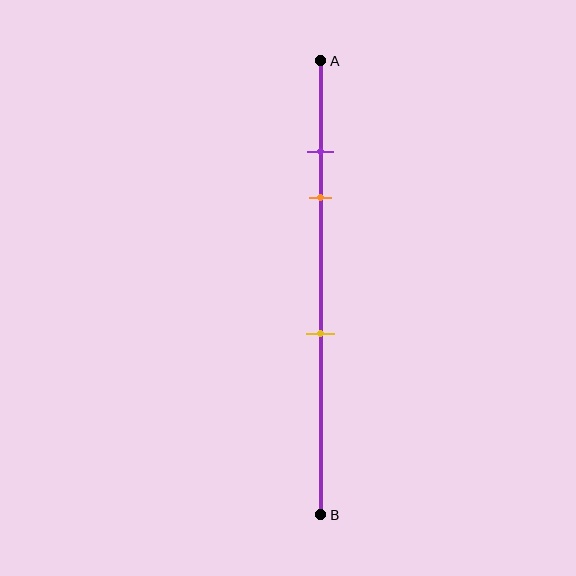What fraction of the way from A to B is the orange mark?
The orange mark is approximately 30% (0.3) of the way from A to B.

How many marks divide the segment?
There are 3 marks dividing the segment.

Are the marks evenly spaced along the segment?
No, the marks are not evenly spaced.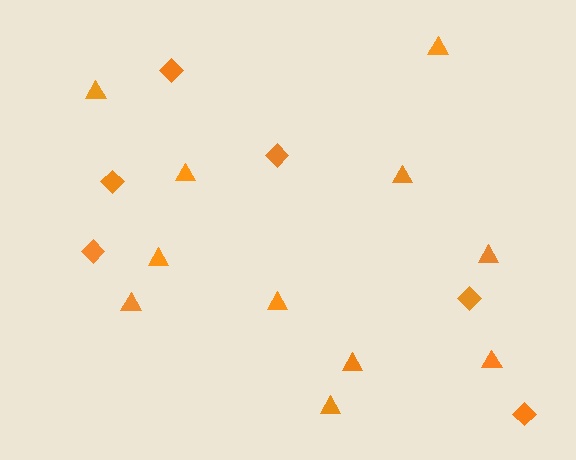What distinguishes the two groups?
There are 2 groups: one group of triangles (11) and one group of diamonds (6).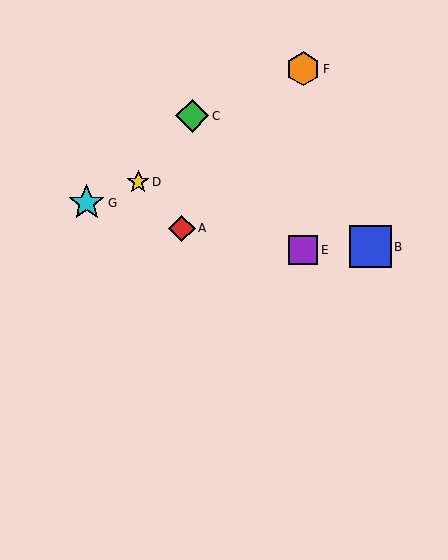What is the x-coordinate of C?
Object C is at x≈192.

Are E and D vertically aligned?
No, E is at x≈303 and D is at x≈138.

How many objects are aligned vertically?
2 objects (E, F) are aligned vertically.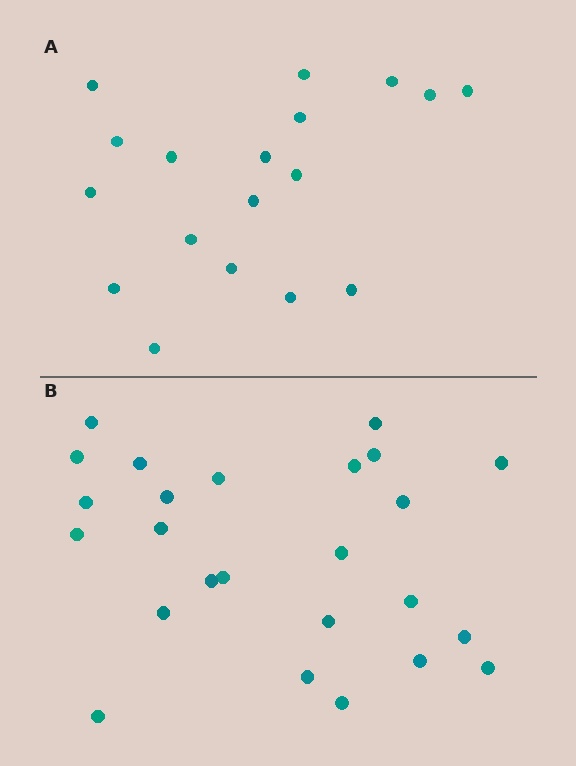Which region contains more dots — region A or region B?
Region B (the bottom region) has more dots.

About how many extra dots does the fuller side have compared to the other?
Region B has roughly 8 or so more dots than region A.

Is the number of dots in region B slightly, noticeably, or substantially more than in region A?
Region B has noticeably more, but not dramatically so. The ratio is roughly 1.4 to 1.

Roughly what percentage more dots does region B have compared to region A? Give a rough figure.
About 40% more.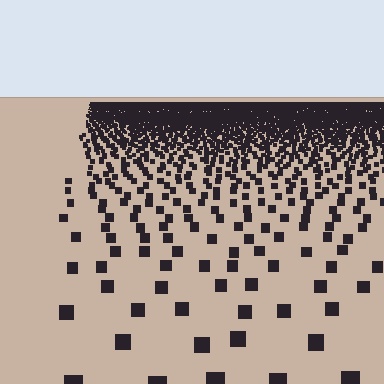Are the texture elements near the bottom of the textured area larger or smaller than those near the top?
Larger. Near the bottom, elements are closer to the viewer and appear at a bigger on-screen size.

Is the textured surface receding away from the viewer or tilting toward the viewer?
The surface is receding away from the viewer. Texture elements get smaller and denser toward the top.